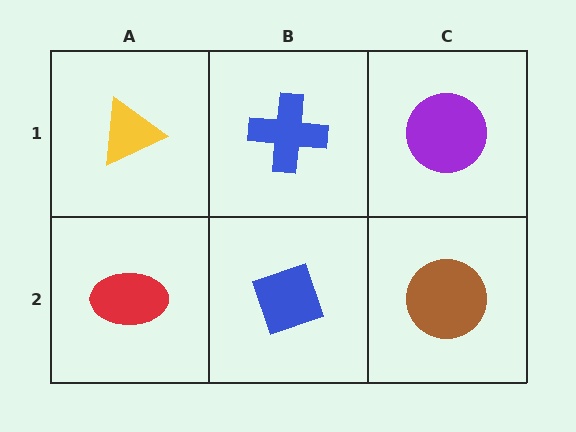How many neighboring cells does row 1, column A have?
2.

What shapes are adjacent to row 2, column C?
A purple circle (row 1, column C), a blue diamond (row 2, column B).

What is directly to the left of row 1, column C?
A blue cross.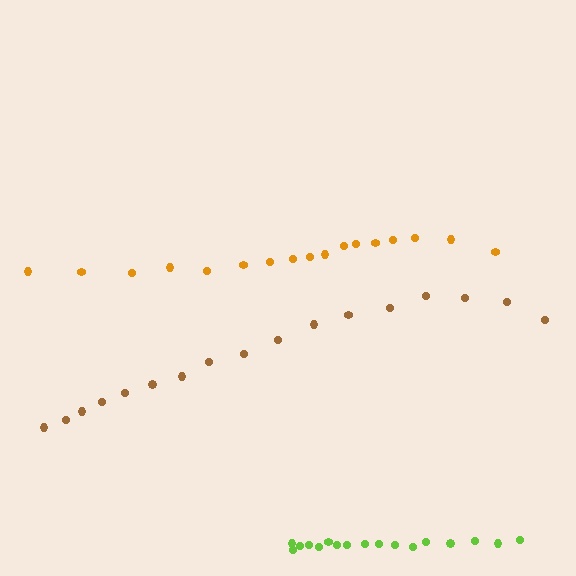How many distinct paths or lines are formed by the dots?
There are 3 distinct paths.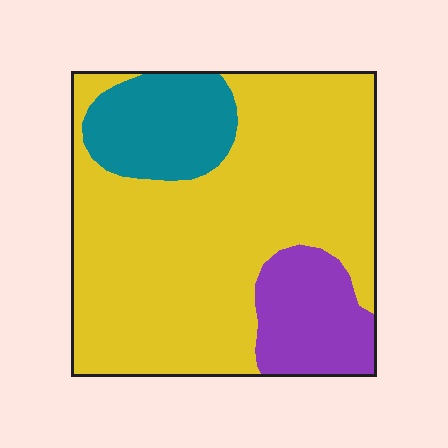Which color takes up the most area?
Yellow, at roughly 70%.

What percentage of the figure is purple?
Purple takes up about one eighth (1/8) of the figure.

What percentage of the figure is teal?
Teal takes up about one sixth (1/6) of the figure.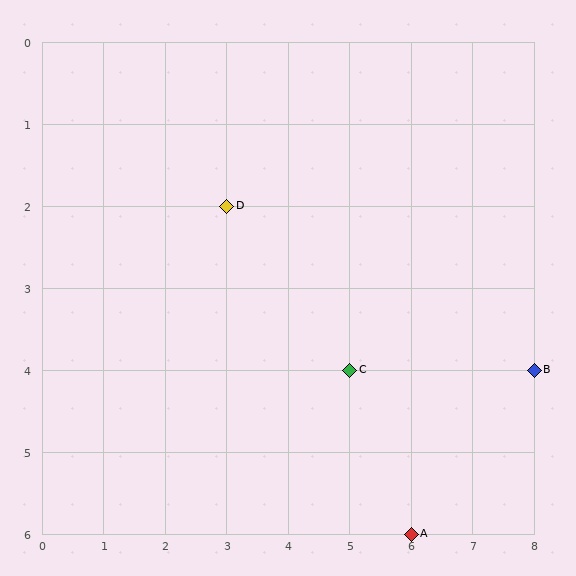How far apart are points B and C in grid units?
Points B and C are 3 columns apart.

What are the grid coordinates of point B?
Point B is at grid coordinates (8, 4).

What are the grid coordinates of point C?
Point C is at grid coordinates (5, 4).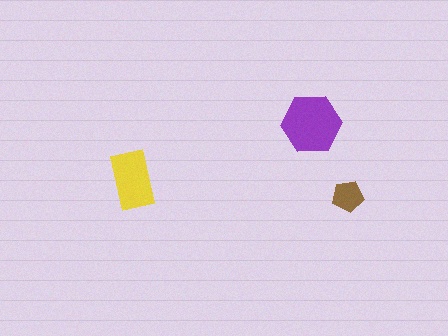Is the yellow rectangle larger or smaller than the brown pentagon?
Larger.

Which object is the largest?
The purple hexagon.